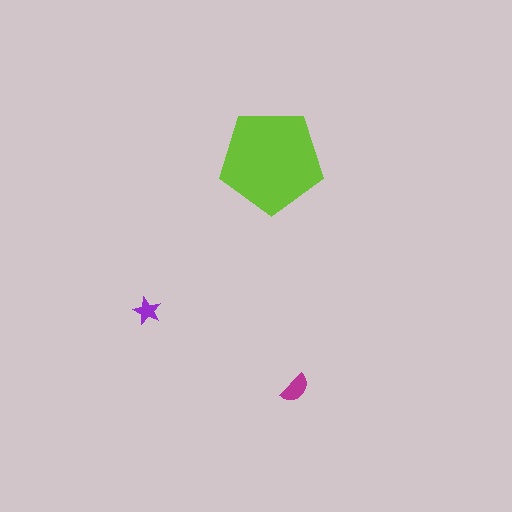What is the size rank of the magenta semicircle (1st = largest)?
2nd.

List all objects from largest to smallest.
The lime pentagon, the magenta semicircle, the purple star.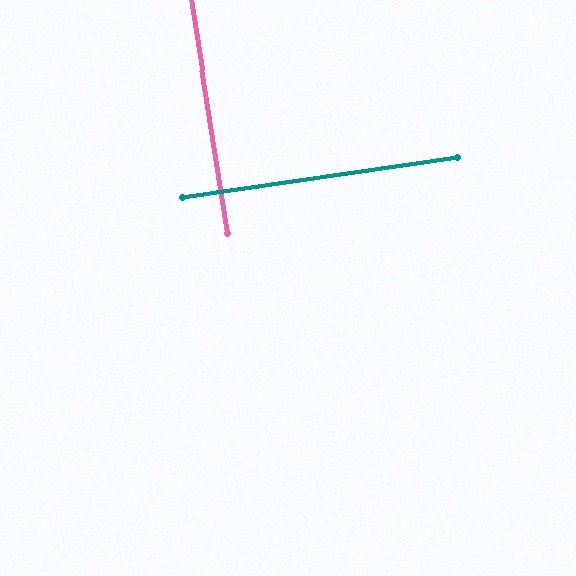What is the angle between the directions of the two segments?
Approximately 89 degrees.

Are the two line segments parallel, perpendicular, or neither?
Perpendicular — they meet at approximately 89°.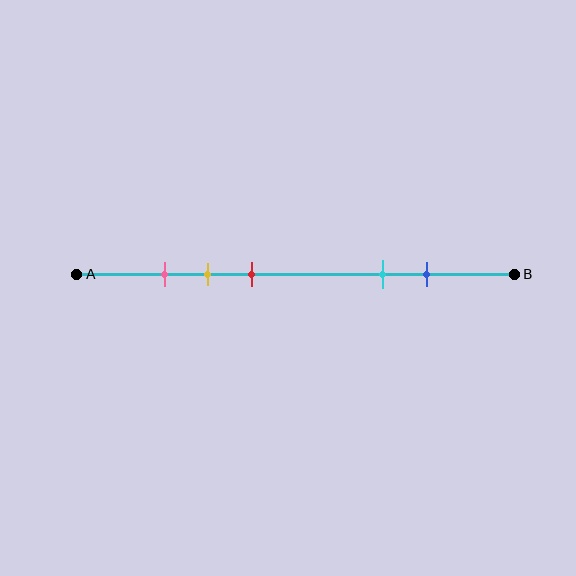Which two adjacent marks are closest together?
The pink and yellow marks are the closest adjacent pair.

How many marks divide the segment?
There are 5 marks dividing the segment.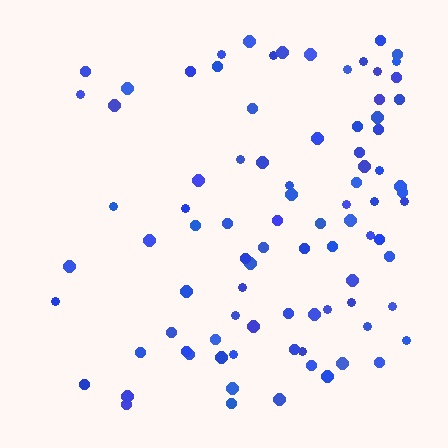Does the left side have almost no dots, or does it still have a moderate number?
Still a moderate number, just noticeably fewer than the right.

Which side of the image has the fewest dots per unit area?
The left.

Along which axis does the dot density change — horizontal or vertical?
Horizontal.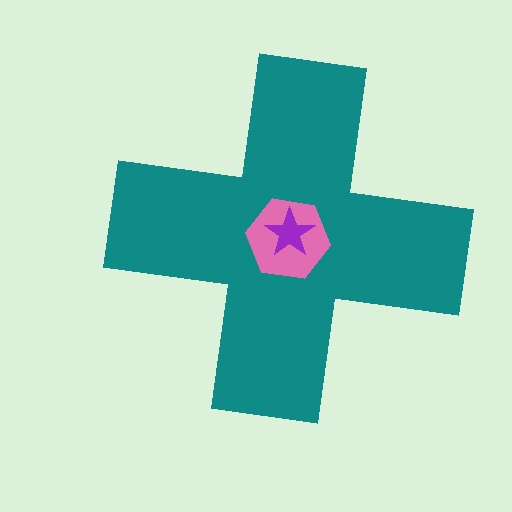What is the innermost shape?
The purple star.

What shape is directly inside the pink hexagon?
The purple star.